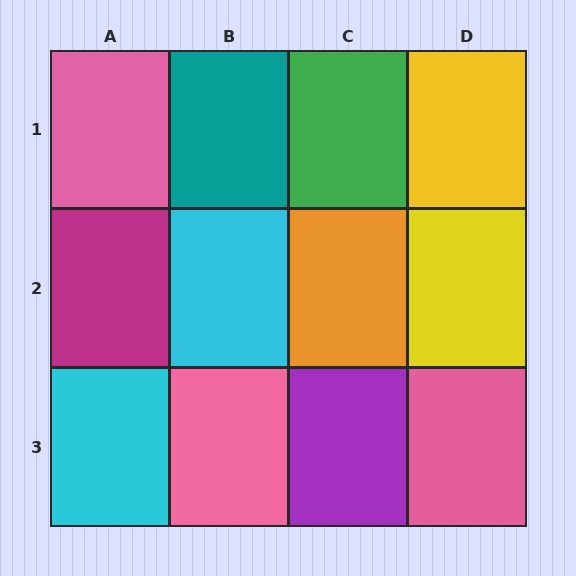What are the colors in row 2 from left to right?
Magenta, cyan, orange, yellow.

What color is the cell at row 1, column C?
Green.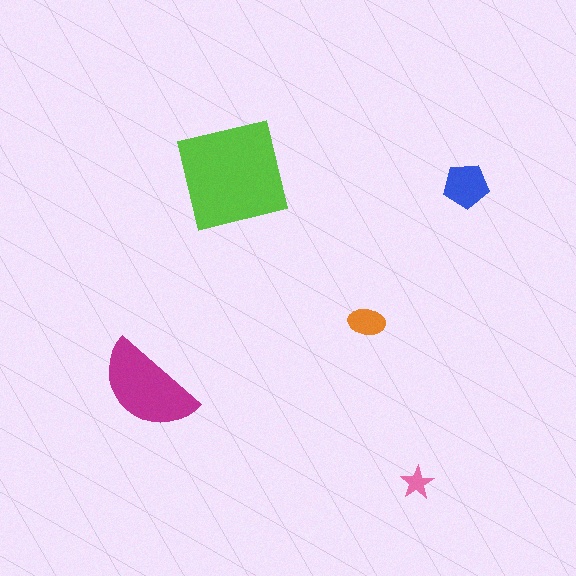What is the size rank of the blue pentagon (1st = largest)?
3rd.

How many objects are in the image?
There are 5 objects in the image.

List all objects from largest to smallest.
The lime square, the magenta semicircle, the blue pentagon, the orange ellipse, the pink star.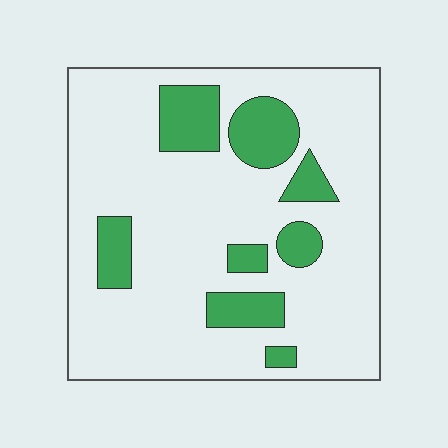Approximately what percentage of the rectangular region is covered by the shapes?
Approximately 20%.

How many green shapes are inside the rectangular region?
8.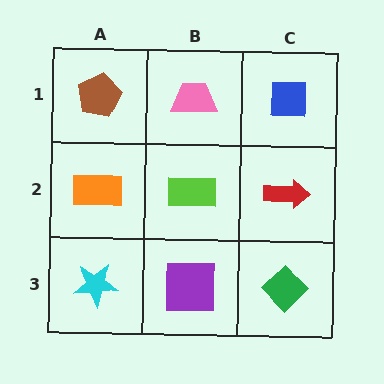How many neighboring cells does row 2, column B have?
4.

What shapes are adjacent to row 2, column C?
A blue square (row 1, column C), a green diamond (row 3, column C), a lime rectangle (row 2, column B).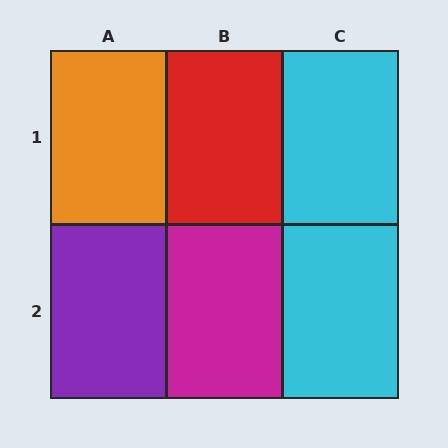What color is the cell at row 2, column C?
Cyan.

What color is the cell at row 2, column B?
Magenta.